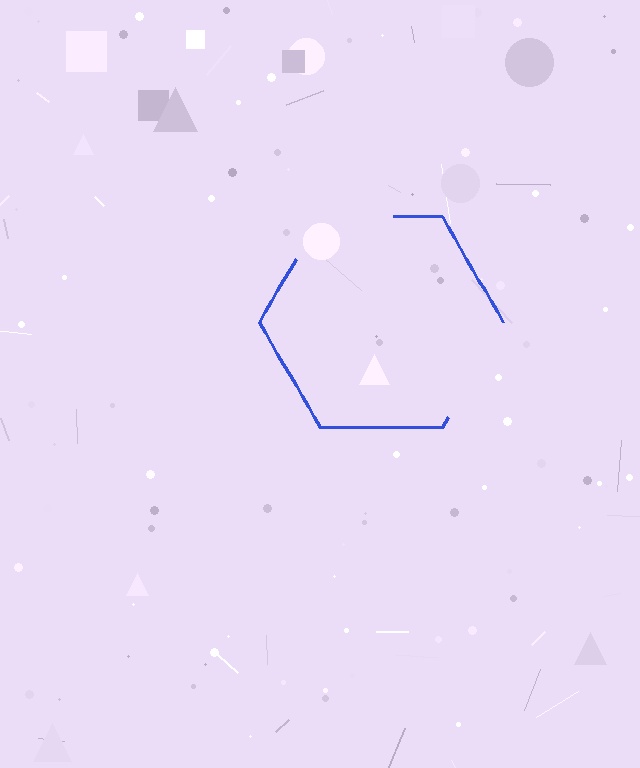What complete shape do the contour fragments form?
The contour fragments form a hexagon.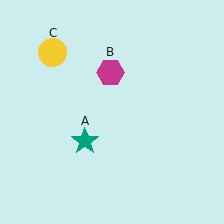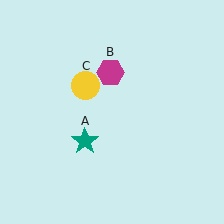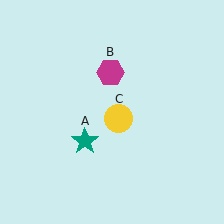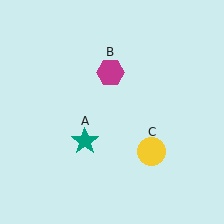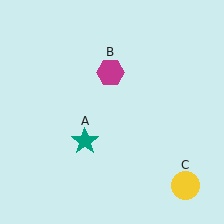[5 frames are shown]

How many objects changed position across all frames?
1 object changed position: yellow circle (object C).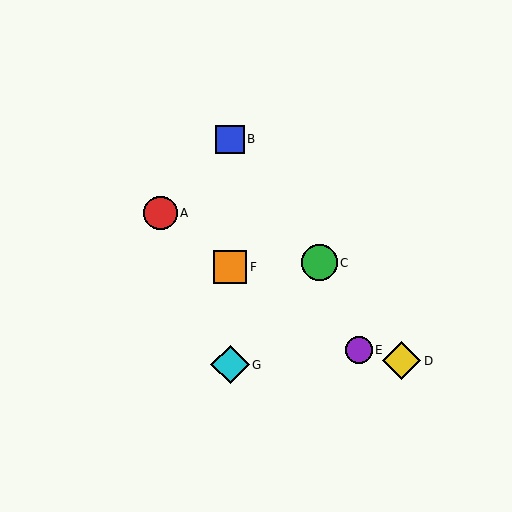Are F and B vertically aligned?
Yes, both are at x≈230.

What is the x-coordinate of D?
Object D is at x≈402.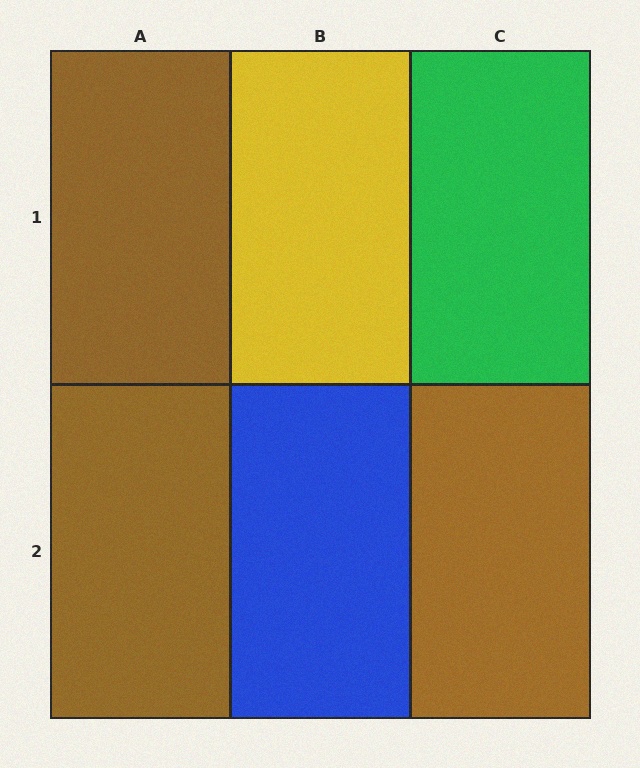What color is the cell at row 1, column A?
Brown.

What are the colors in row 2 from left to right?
Brown, blue, brown.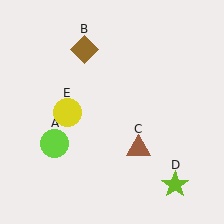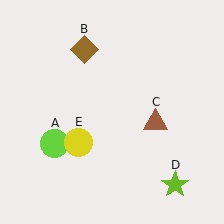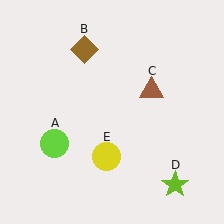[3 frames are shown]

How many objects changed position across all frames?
2 objects changed position: brown triangle (object C), yellow circle (object E).